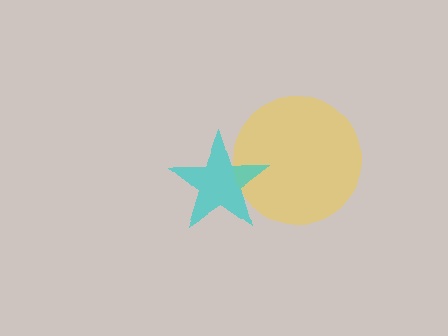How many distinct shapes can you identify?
There are 2 distinct shapes: a yellow circle, a cyan star.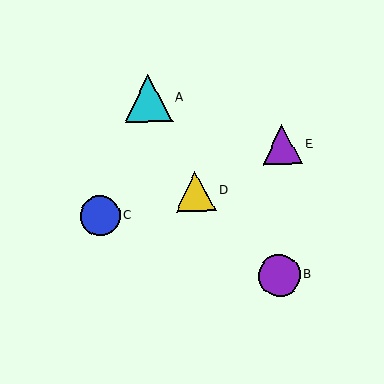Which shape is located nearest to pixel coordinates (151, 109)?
The cyan triangle (labeled A) at (148, 99) is nearest to that location.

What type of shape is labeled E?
Shape E is a purple triangle.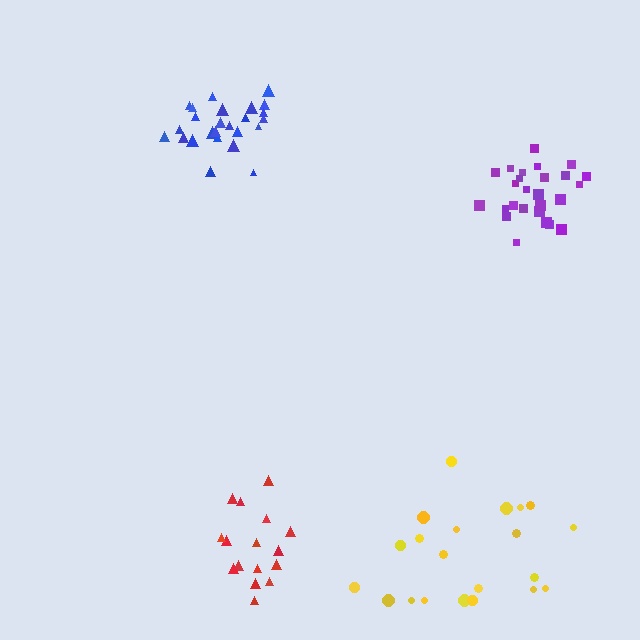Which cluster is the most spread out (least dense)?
Yellow.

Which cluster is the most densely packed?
Purple.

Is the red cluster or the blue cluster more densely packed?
Blue.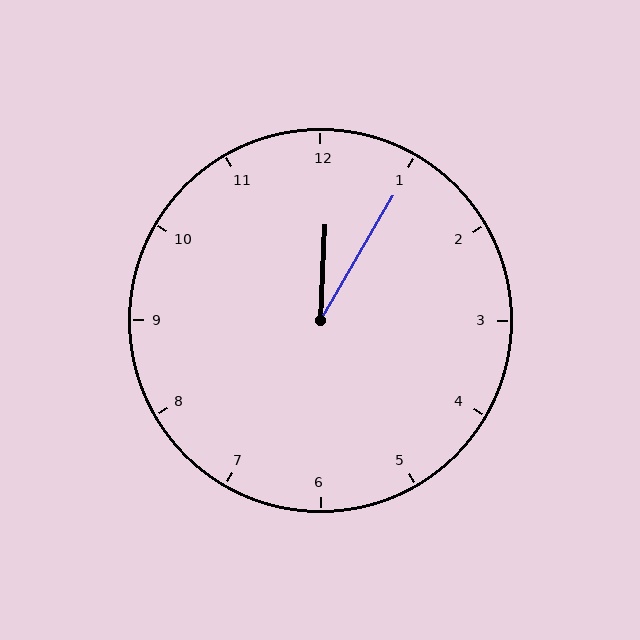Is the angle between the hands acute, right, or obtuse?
It is acute.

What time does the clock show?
12:05.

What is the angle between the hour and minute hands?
Approximately 28 degrees.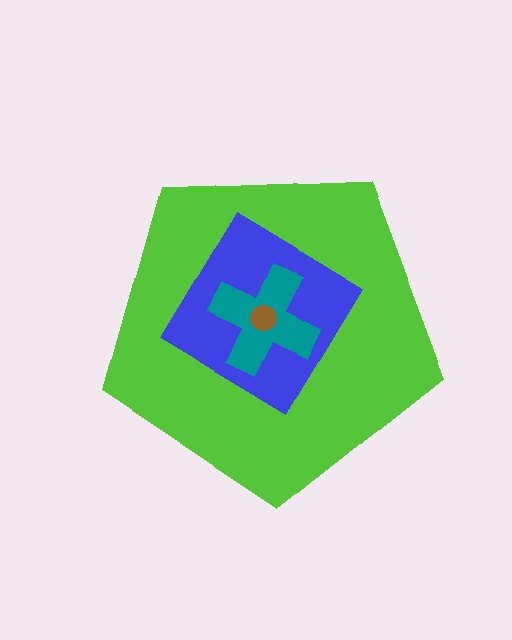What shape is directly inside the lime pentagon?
The blue diamond.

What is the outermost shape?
The lime pentagon.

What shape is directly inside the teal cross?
The brown circle.